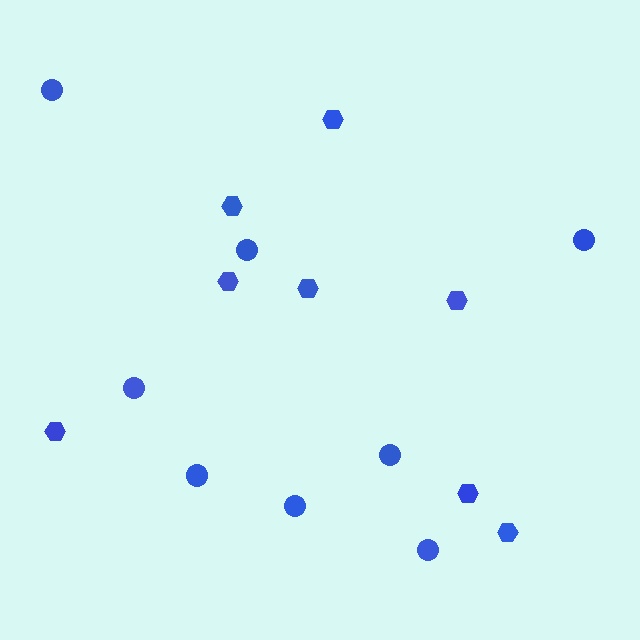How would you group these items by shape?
There are 2 groups: one group of hexagons (8) and one group of circles (8).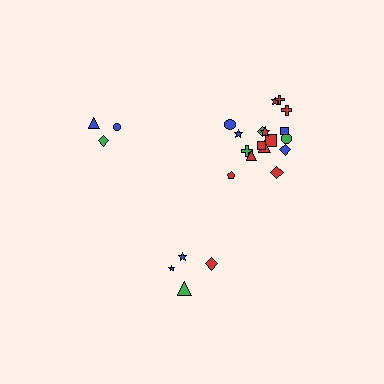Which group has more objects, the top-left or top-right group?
The top-right group.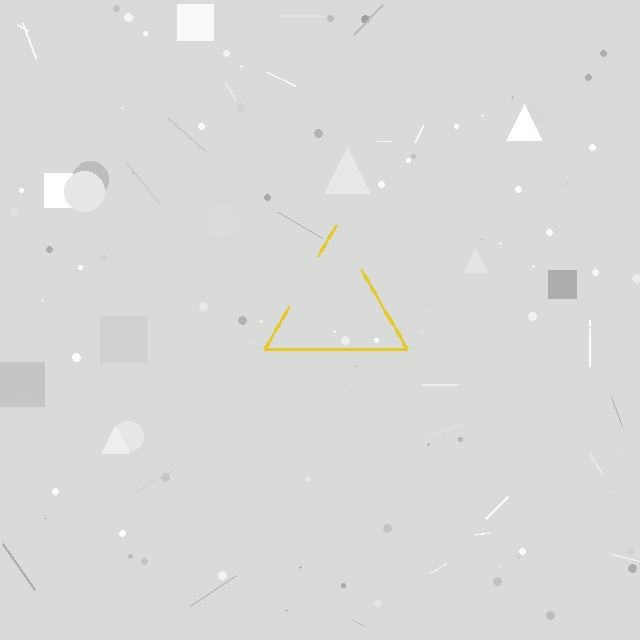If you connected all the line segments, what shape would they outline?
They would outline a triangle.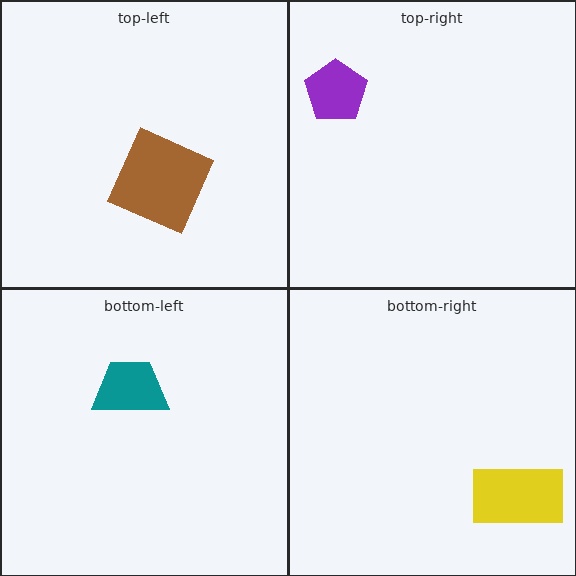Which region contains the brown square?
The top-left region.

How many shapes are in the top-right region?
1.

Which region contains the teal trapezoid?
The bottom-left region.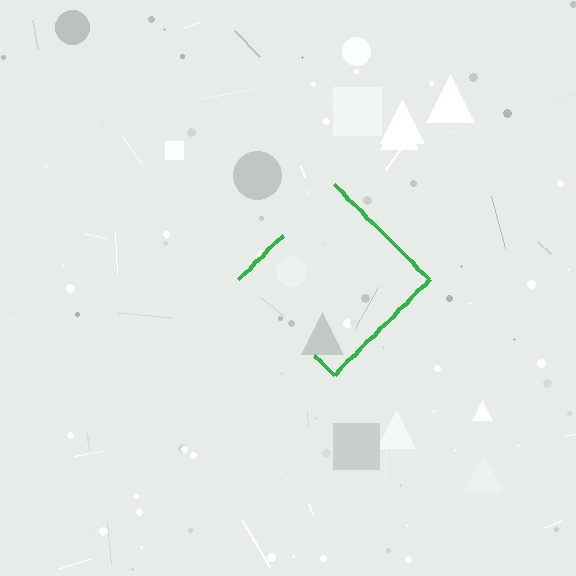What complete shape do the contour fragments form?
The contour fragments form a diamond.